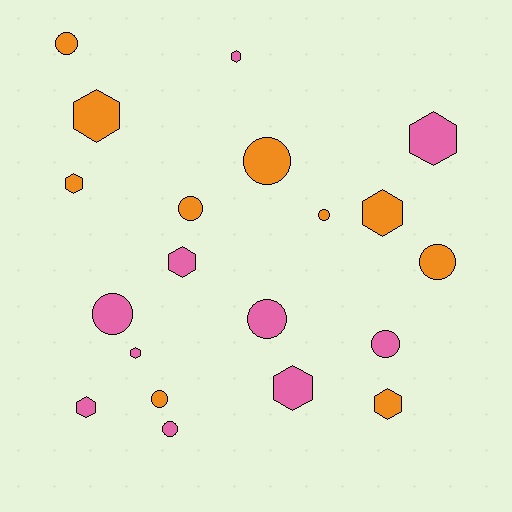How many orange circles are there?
There are 6 orange circles.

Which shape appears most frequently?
Circle, with 10 objects.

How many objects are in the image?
There are 20 objects.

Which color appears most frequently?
Pink, with 10 objects.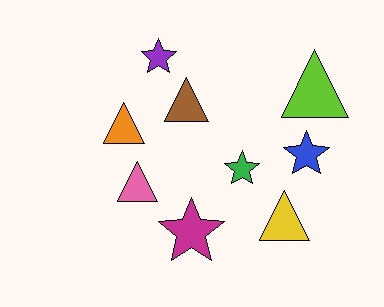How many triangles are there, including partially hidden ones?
There are 5 triangles.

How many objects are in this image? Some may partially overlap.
There are 9 objects.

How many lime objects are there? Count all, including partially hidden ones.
There is 1 lime object.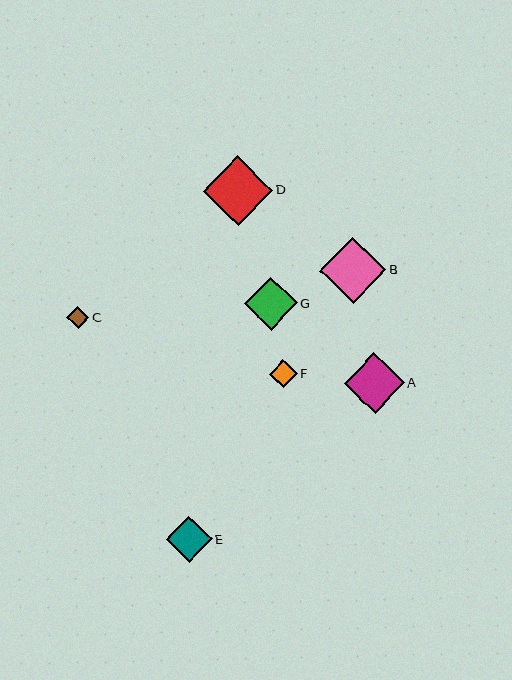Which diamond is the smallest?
Diamond C is the smallest with a size of approximately 22 pixels.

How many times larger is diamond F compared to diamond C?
Diamond F is approximately 1.3 times the size of diamond C.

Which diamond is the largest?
Diamond D is the largest with a size of approximately 70 pixels.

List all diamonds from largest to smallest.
From largest to smallest: D, B, A, G, E, F, C.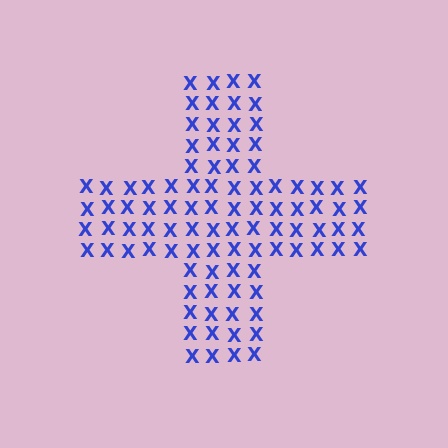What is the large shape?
The large shape is a cross.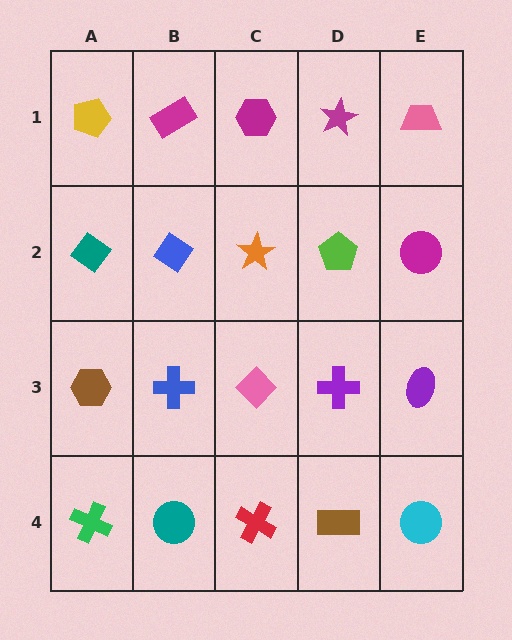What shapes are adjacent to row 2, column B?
A magenta rectangle (row 1, column B), a blue cross (row 3, column B), a teal diamond (row 2, column A), an orange star (row 2, column C).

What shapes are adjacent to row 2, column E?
A pink trapezoid (row 1, column E), a purple ellipse (row 3, column E), a lime pentagon (row 2, column D).